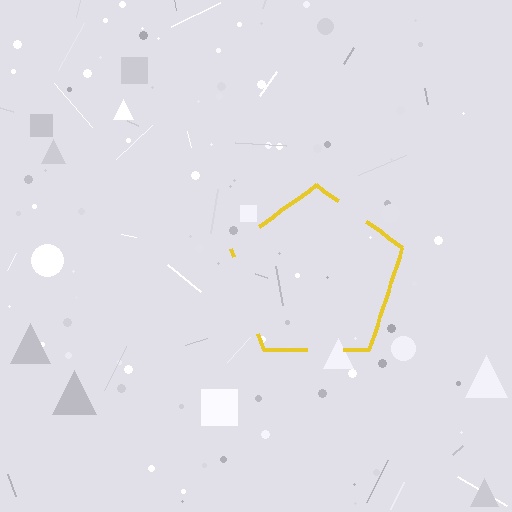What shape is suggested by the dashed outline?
The dashed outline suggests a pentagon.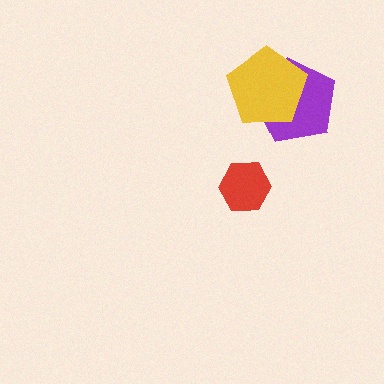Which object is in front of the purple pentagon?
The yellow pentagon is in front of the purple pentagon.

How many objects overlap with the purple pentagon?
1 object overlaps with the purple pentagon.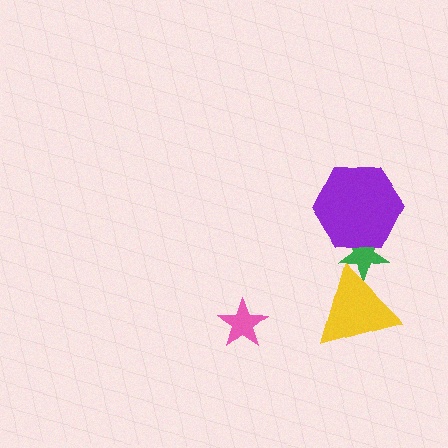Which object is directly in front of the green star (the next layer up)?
The yellow triangle is directly in front of the green star.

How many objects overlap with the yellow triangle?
1 object overlaps with the yellow triangle.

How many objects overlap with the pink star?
0 objects overlap with the pink star.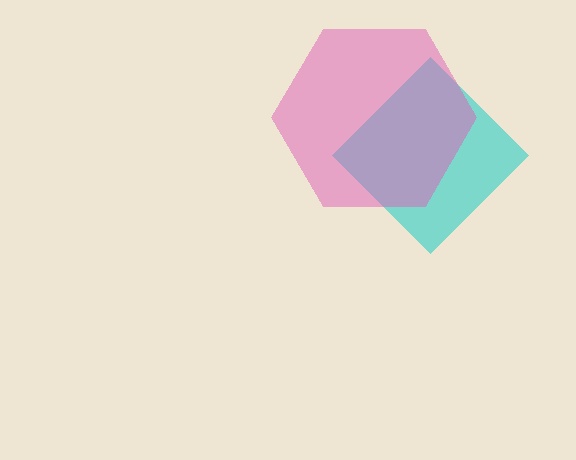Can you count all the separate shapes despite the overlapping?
Yes, there are 2 separate shapes.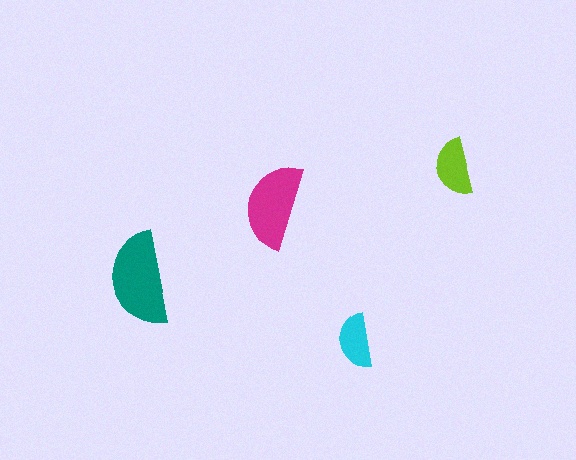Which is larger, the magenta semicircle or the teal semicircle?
The teal one.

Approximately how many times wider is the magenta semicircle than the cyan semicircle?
About 1.5 times wider.